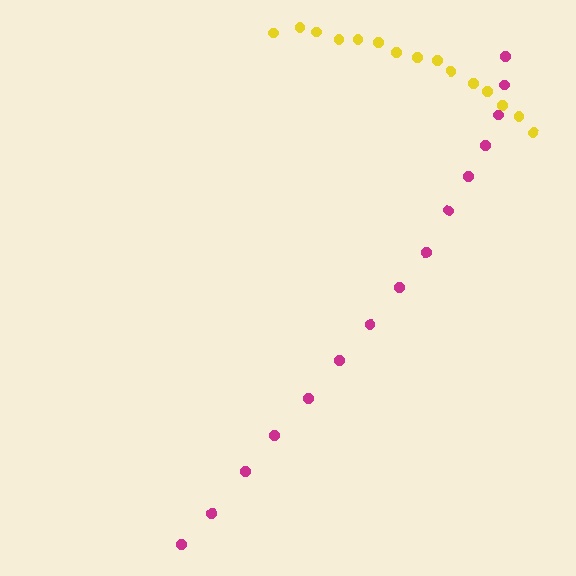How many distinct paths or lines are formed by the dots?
There are 2 distinct paths.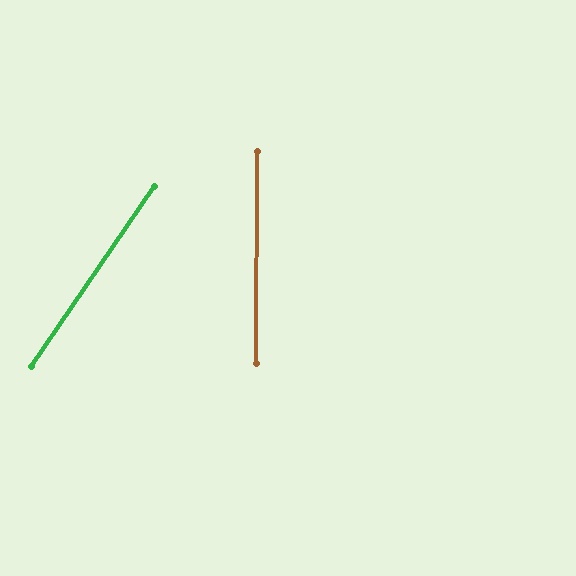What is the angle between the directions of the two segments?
Approximately 34 degrees.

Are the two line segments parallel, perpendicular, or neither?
Neither parallel nor perpendicular — they differ by about 34°.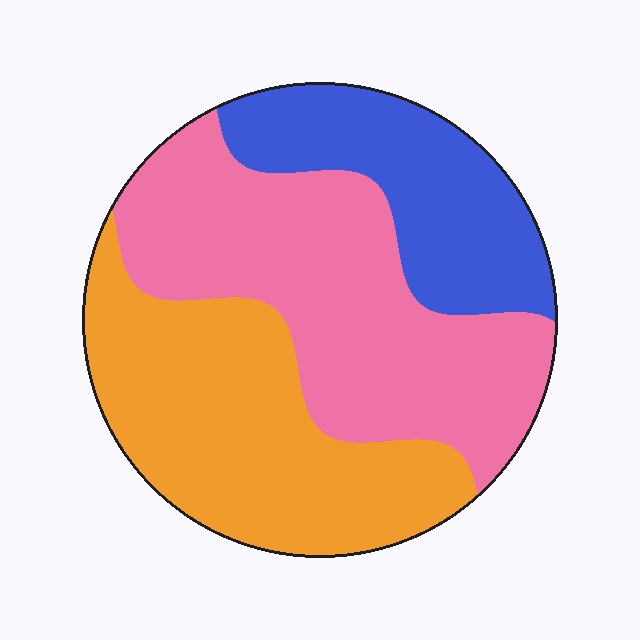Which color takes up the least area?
Blue, at roughly 20%.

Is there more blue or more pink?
Pink.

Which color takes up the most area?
Pink, at roughly 40%.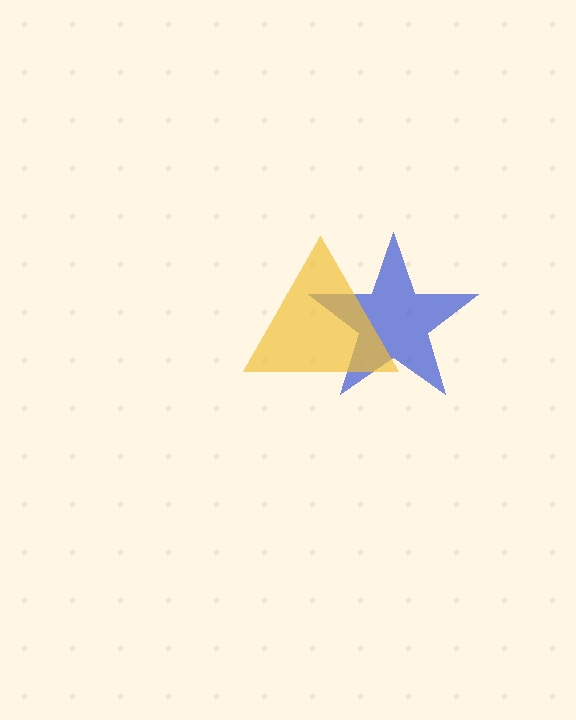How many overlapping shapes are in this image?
There are 2 overlapping shapes in the image.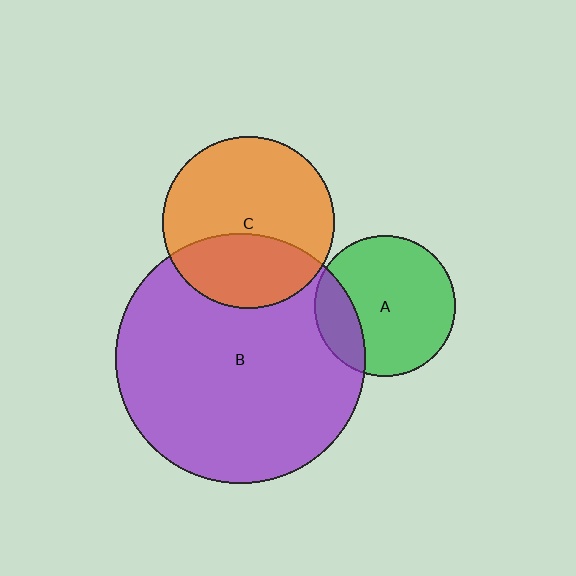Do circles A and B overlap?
Yes.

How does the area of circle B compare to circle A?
Approximately 3.2 times.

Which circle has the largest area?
Circle B (purple).